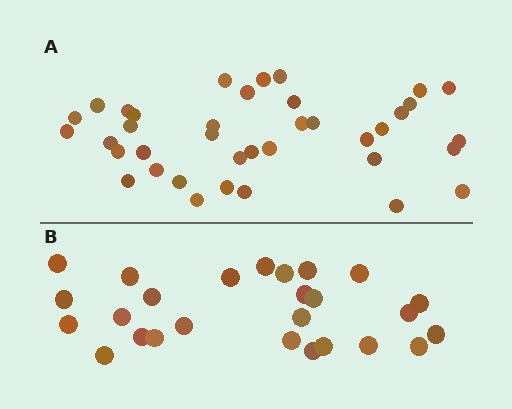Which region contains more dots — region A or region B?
Region A (the top region) has more dots.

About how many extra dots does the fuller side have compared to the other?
Region A has roughly 12 or so more dots than region B.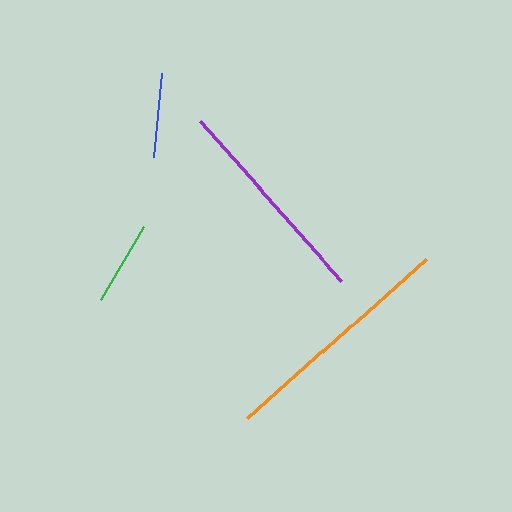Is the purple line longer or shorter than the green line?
The purple line is longer than the green line.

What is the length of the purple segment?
The purple segment is approximately 213 pixels long.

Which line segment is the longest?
The orange line is the longest at approximately 239 pixels.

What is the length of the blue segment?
The blue segment is approximately 84 pixels long.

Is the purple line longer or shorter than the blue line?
The purple line is longer than the blue line.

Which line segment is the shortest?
The blue line is the shortest at approximately 84 pixels.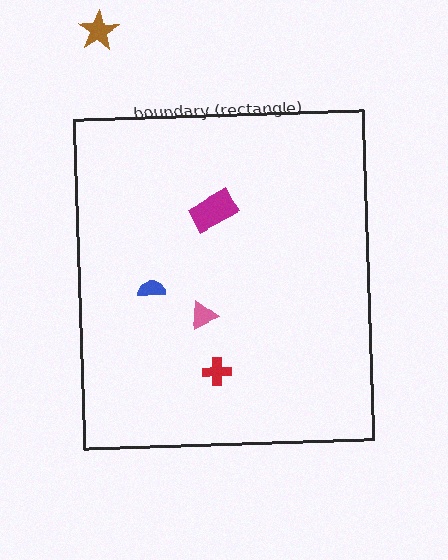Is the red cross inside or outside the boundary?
Inside.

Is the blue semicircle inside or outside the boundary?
Inside.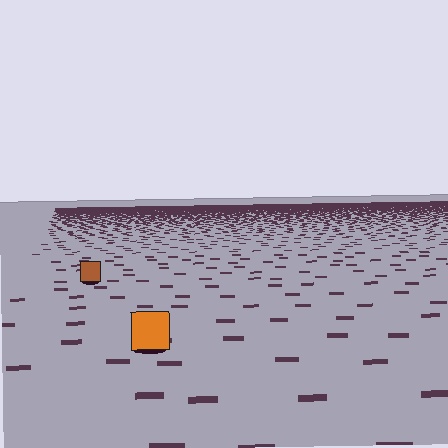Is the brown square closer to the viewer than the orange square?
No. The orange square is closer — you can tell from the texture gradient: the ground texture is coarser near it.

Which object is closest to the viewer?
The orange square is closest. The texture marks near it are larger and more spread out.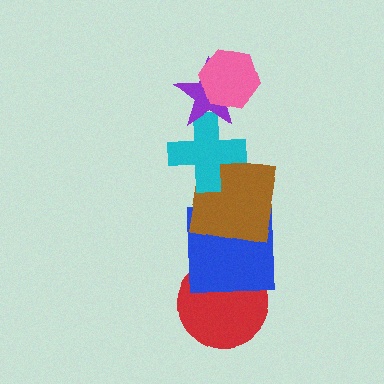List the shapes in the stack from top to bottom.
From top to bottom: the pink hexagon, the purple star, the cyan cross, the brown square, the blue square, the red circle.